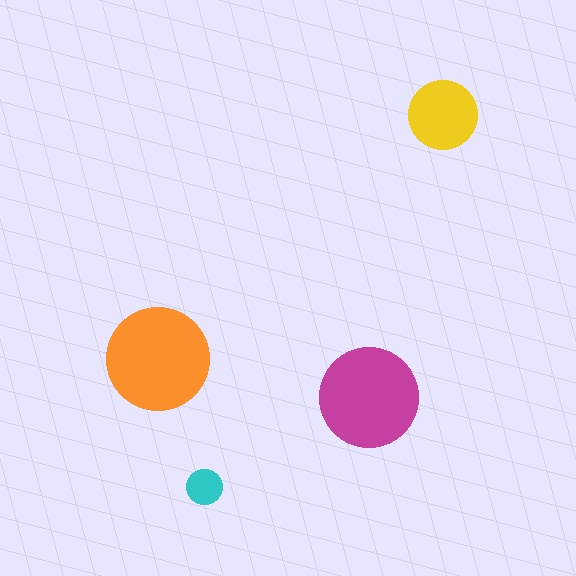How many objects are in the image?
There are 4 objects in the image.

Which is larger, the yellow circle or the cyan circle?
The yellow one.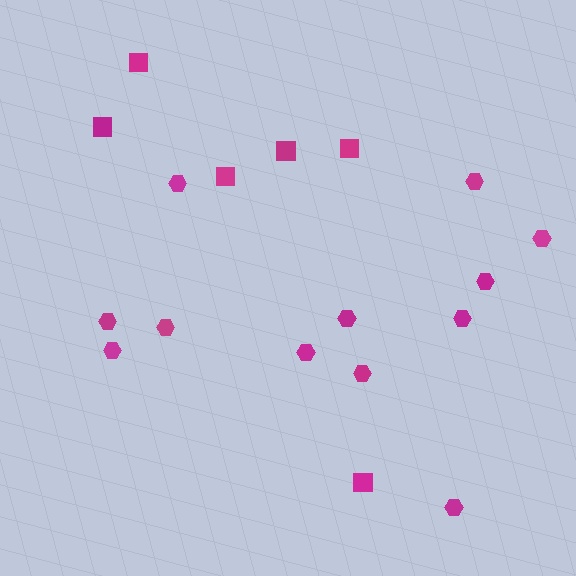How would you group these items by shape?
There are 2 groups: one group of hexagons (12) and one group of squares (6).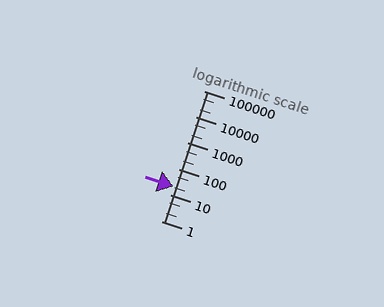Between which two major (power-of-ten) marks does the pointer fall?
The pointer is between 10 and 100.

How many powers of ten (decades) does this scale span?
The scale spans 5 decades, from 1 to 100000.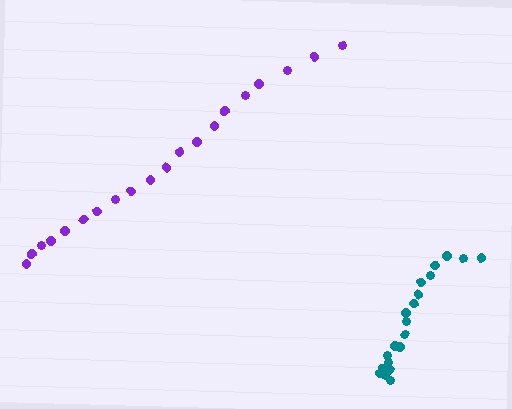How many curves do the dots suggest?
There are 2 distinct paths.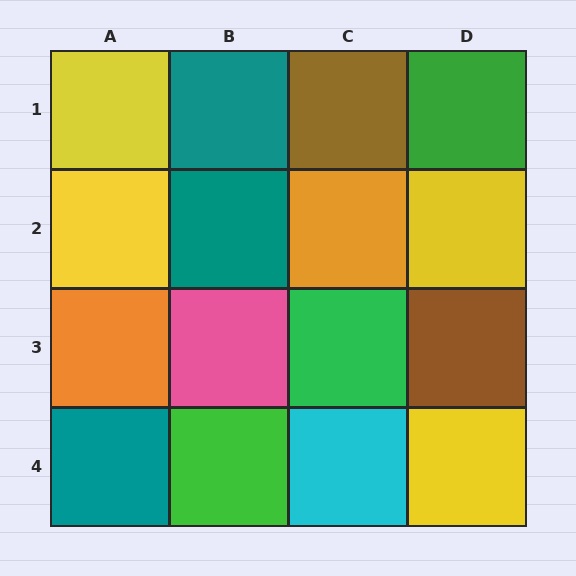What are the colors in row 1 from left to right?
Yellow, teal, brown, green.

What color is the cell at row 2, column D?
Yellow.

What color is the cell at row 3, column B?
Pink.